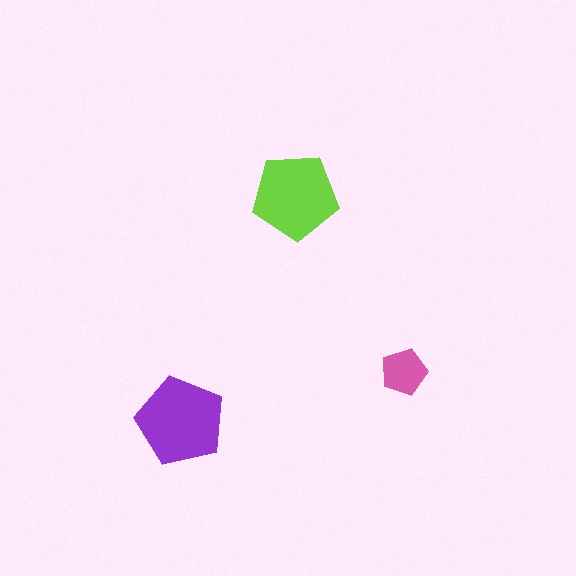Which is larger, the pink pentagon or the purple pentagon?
The purple one.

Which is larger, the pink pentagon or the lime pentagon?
The lime one.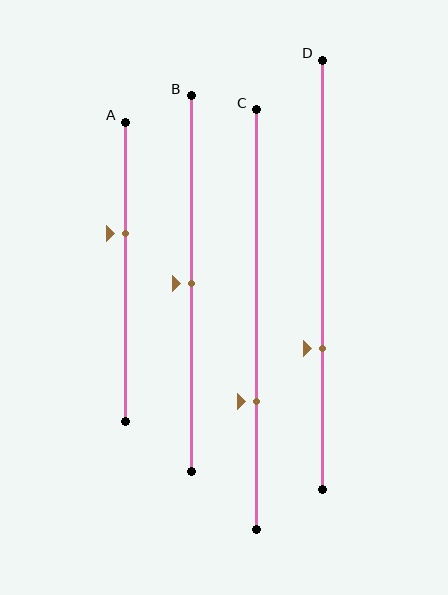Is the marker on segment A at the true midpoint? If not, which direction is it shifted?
No, the marker on segment A is shifted upward by about 13% of the segment length.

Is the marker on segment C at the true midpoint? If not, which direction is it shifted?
No, the marker on segment C is shifted downward by about 19% of the segment length.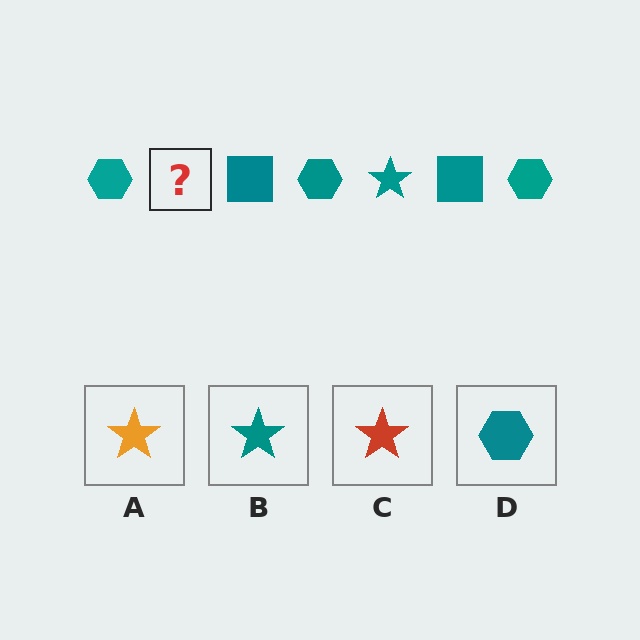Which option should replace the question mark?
Option B.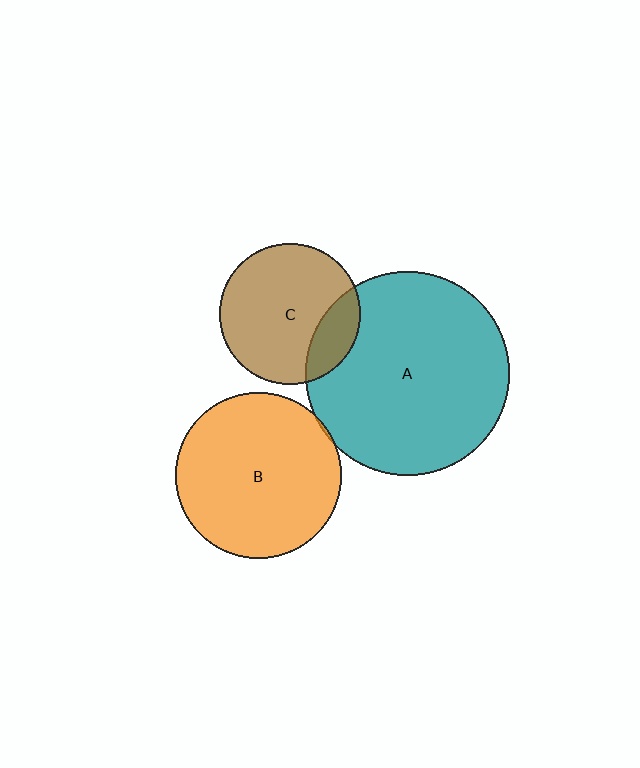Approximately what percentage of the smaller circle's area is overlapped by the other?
Approximately 20%.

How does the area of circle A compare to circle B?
Approximately 1.5 times.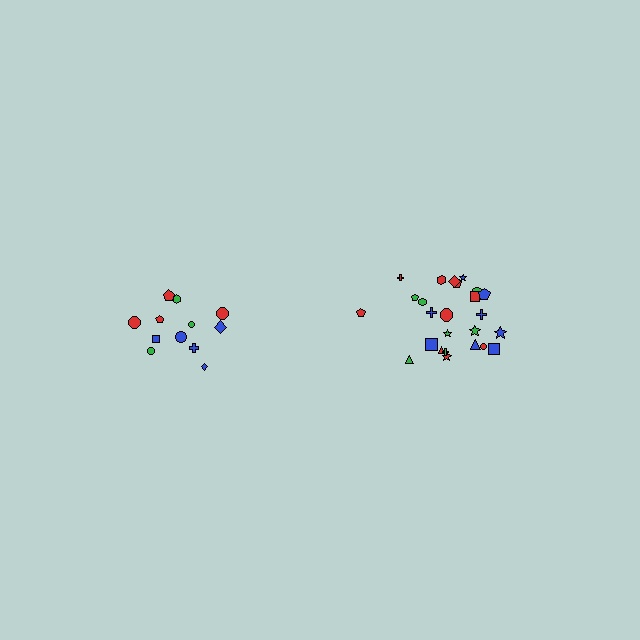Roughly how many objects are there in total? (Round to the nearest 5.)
Roughly 35 objects in total.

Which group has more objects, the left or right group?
The right group.